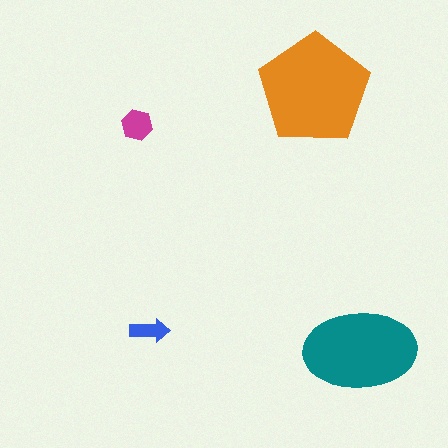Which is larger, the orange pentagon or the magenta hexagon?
The orange pentagon.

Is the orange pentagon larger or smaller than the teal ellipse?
Larger.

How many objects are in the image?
There are 4 objects in the image.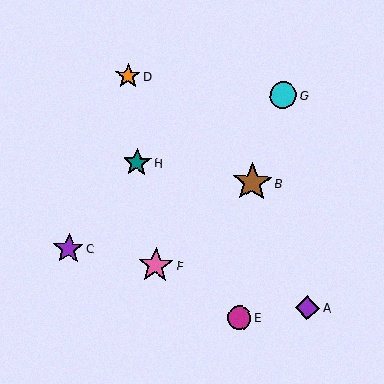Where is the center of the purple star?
The center of the purple star is at (69, 249).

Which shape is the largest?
The brown star (labeled B) is the largest.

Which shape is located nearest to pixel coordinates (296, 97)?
The cyan circle (labeled G) at (283, 95) is nearest to that location.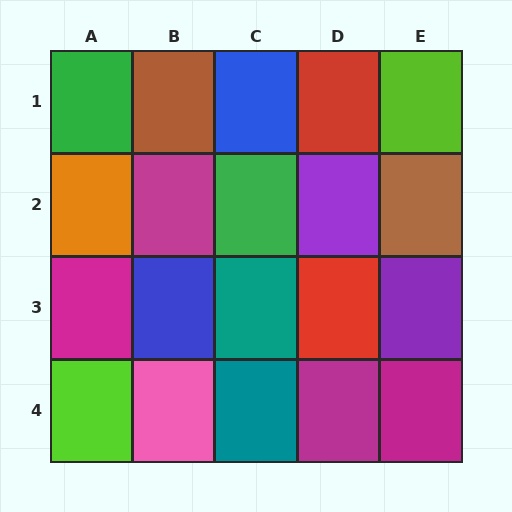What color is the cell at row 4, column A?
Lime.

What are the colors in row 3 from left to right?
Magenta, blue, teal, red, purple.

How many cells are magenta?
4 cells are magenta.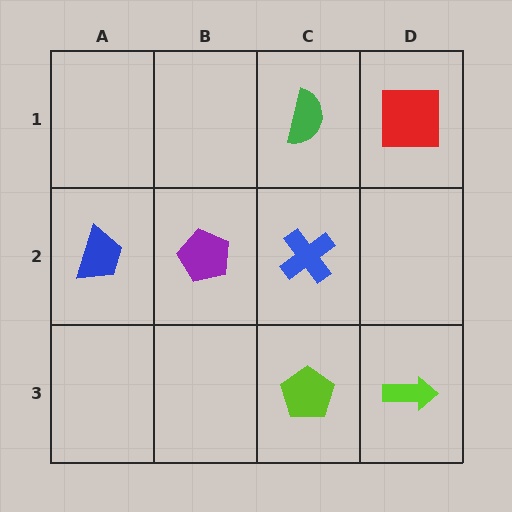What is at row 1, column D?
A red square.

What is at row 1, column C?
A green semicircle.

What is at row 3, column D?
A lime arrow.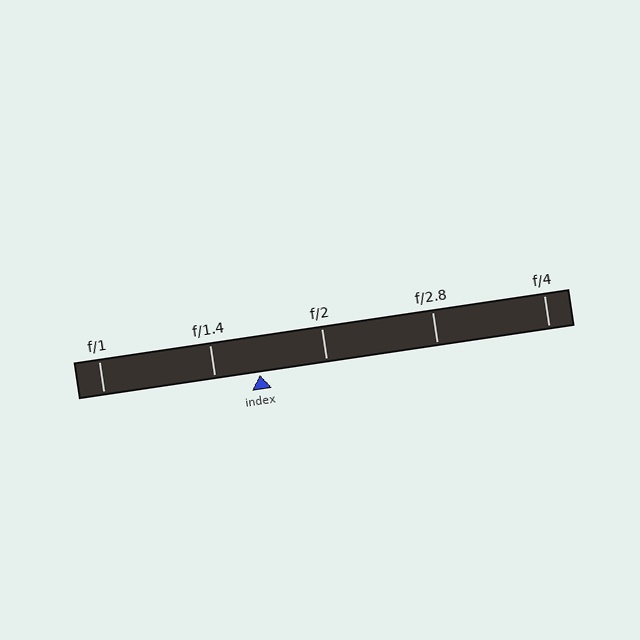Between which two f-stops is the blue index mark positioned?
The index mark is between f/1.4 and f/2.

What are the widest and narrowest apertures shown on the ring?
The widest aperture shown is f/1 and the narrowest is f/4.